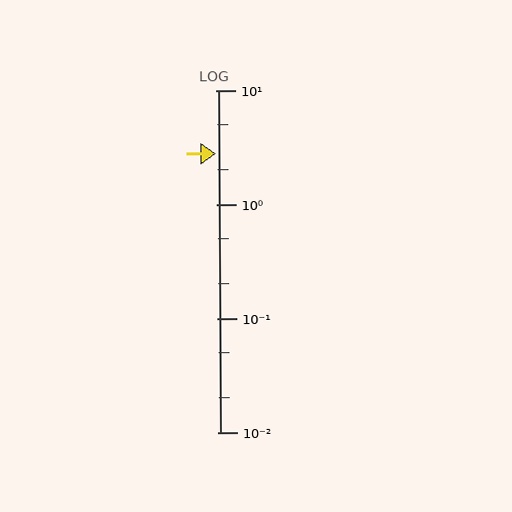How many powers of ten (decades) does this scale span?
The scale spans 3 decades, from 0.01 to 10.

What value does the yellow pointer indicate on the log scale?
The pointer indicates approximately 2.8.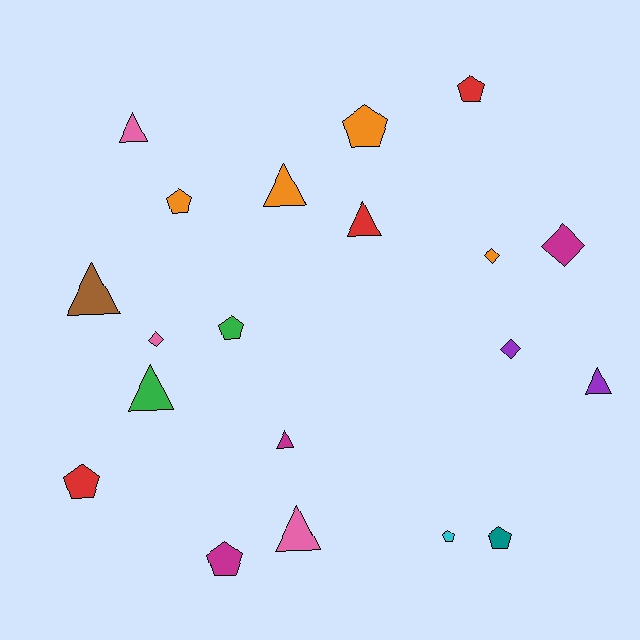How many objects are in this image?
There are 20 objects.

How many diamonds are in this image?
There are 4 diamonds.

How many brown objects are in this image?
There is 1 brown object.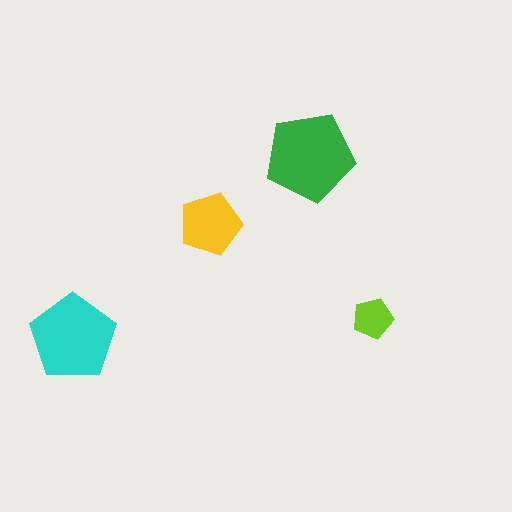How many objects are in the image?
There are 4 objects in the image.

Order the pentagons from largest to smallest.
the green one, the cyan one, the yellow one, the lime one.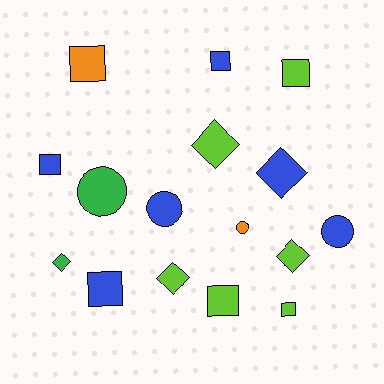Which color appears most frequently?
Blue, with 6 objects.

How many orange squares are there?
There is 1 orange square.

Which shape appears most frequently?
Square, with 7 objects.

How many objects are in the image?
There are 16 objects.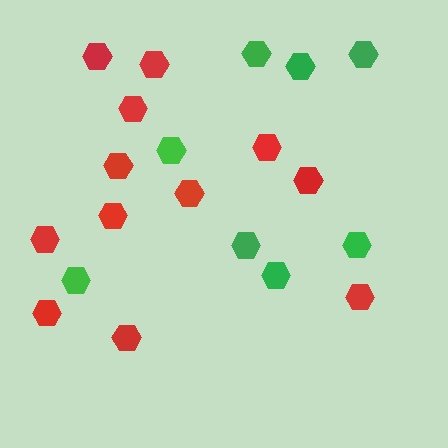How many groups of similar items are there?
There are 2 groups: one group of red hexagons (12) and one group of green hexagons (8).